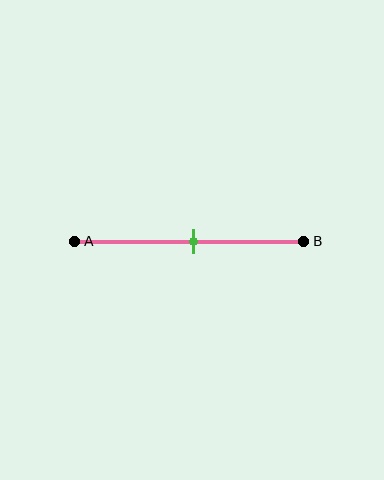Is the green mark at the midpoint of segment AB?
Yes, the mark is approximately at the midpoint.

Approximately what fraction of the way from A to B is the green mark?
The green mark is approximately 50% of the way from A to B.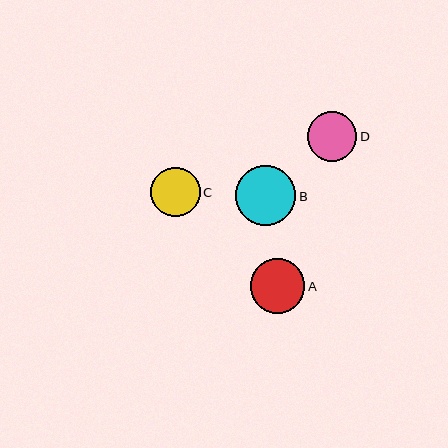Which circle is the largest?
Circle B is the largest with a size of approximately 60 pixels.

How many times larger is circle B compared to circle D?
Circle B is approximately 1.2 times the size of circle D.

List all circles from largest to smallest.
From largest to smallest: B, A, D, C.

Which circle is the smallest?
Circle C is the smallest with a size of approximately 49 pixels.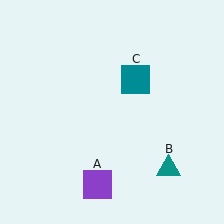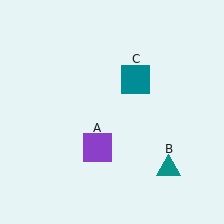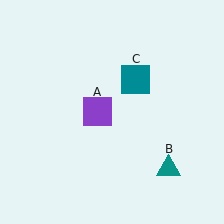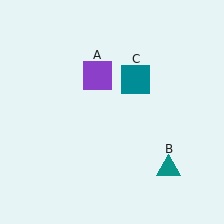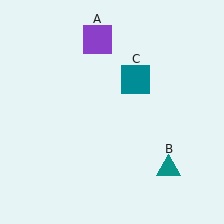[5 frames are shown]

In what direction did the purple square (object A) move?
The purple square (object A) moved up.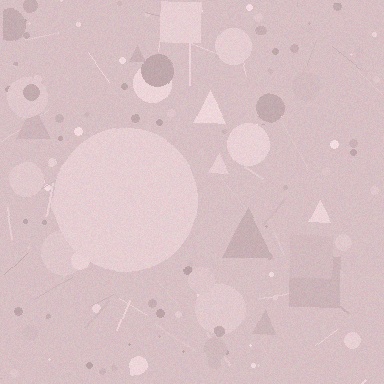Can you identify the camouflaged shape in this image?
The camouflaged shape is a circle.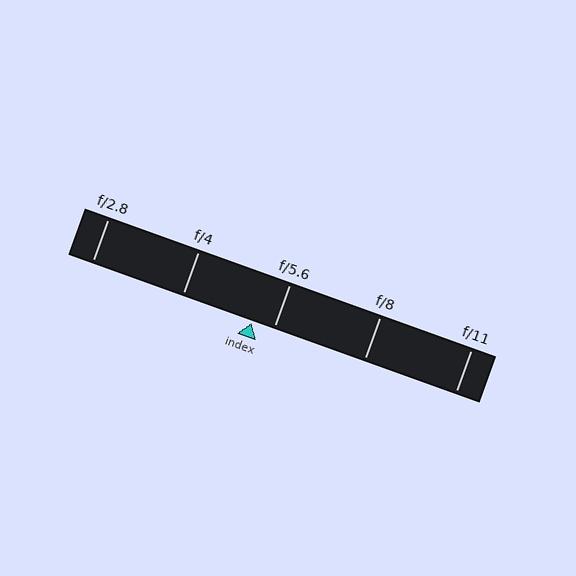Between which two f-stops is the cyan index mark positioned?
The index mark is between f/4 and f/5.6.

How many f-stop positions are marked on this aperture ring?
There are 5 f-stop positions marked.